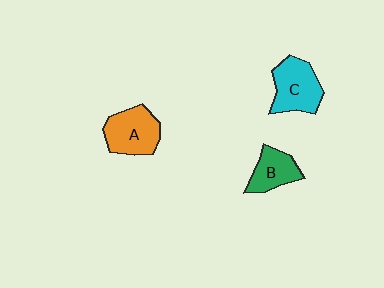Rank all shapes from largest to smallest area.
From largest to smallest: C (cyan), A (orange), B (green).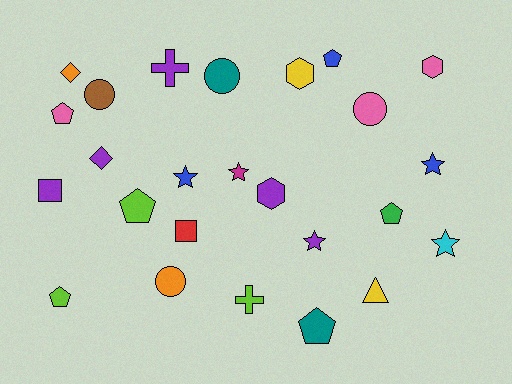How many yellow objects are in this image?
There are 2 yellow objects.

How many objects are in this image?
There are 25 objects.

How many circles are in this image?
There are 4 circles.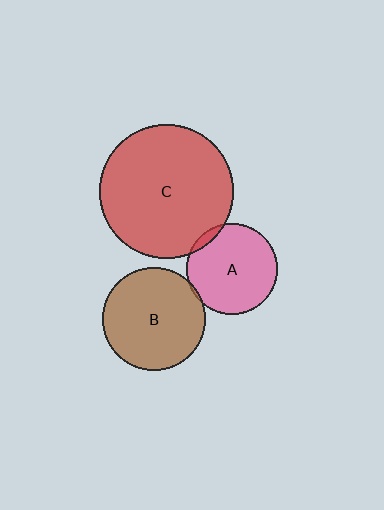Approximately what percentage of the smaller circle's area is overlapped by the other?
Approximately 5%.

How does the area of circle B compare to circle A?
Approximately 1.3 times.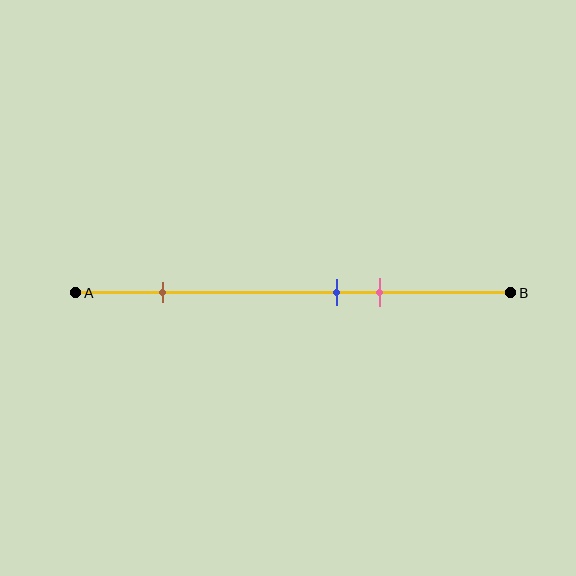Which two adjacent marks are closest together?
The blue and pink marks are the closest adjacent pair.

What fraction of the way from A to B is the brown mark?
The brown mark is approximately 20% (0.2) of the way from A to B.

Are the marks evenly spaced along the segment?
No, the marks are not evenly spaced.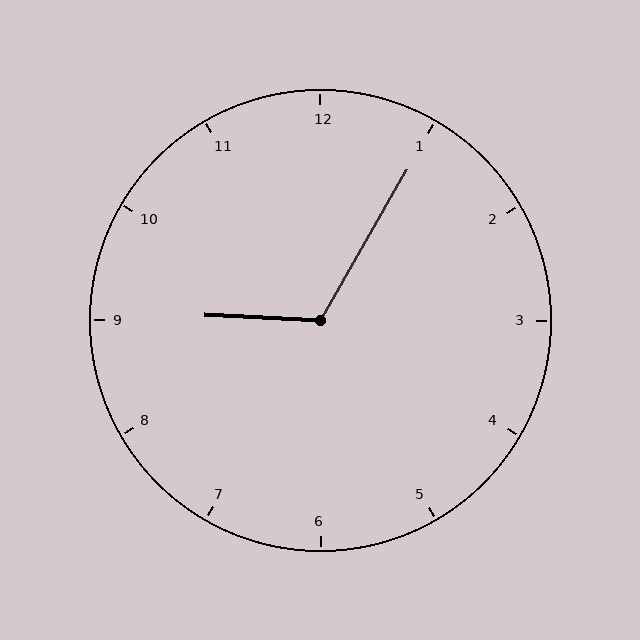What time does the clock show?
9:05.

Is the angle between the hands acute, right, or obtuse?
It is obtuse.